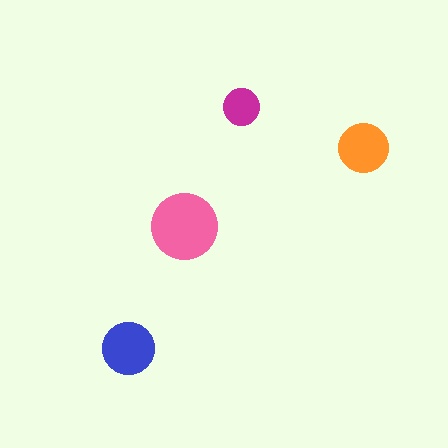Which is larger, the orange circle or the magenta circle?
The orange one.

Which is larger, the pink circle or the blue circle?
The pink one.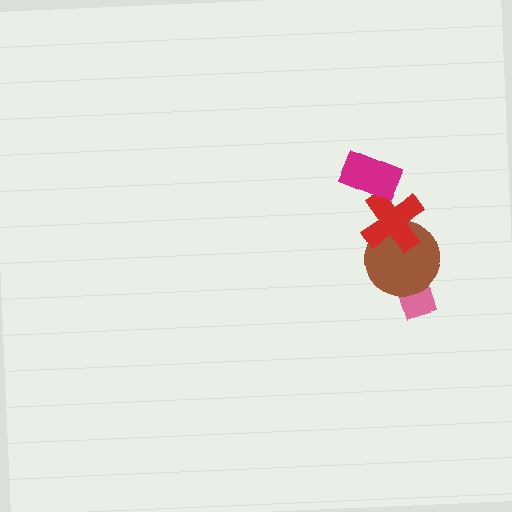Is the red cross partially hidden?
Yes, it is partially covered by another shape.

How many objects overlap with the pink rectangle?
1 object overlaps with the pink rectangle.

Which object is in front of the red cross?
The magenta rectangle is in front of the red cross.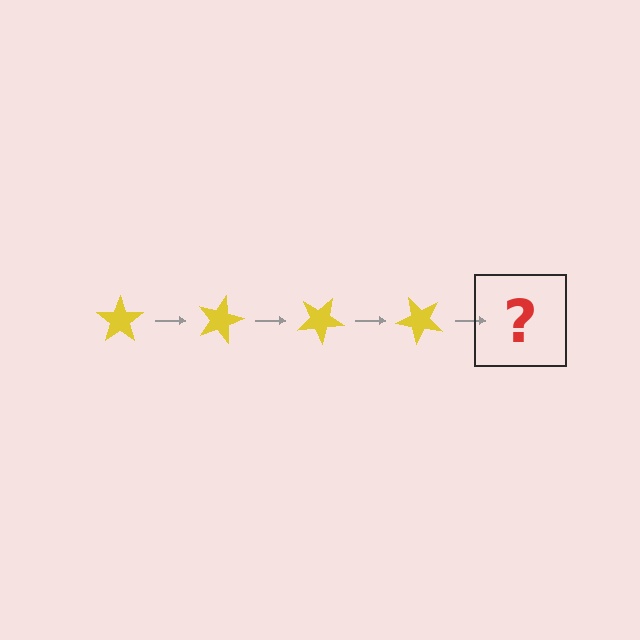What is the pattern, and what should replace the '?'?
The pattern is that the star rotates 15 degrees each step. The '?' should be a yellow star rotated 60 degrees.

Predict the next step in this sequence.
The next step is a yellow star rotated 60 degrees.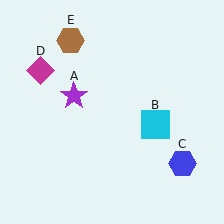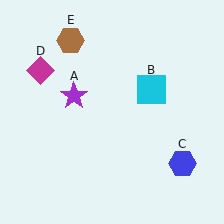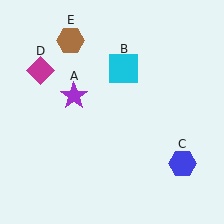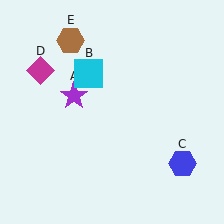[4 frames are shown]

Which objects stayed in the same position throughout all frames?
Purple star (object A) and blue hexagon (object C) and magenta diamond (object D) and brown hexagon (object E) remained stationary.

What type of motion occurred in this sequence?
The cyan square (object B) rotated counterclockwise around the center of the scene.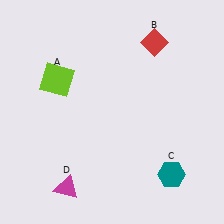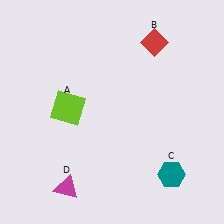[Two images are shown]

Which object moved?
The lime square (A) moved down.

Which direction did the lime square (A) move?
The lime square (A) moved down.